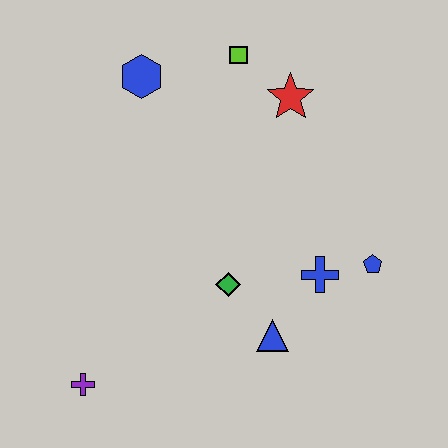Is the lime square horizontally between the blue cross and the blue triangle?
No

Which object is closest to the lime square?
The red star is closest to the lime square.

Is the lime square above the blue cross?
Yes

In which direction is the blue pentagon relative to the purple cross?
The blue pentagon is to the right of the purple cross.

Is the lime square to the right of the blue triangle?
No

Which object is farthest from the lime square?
The purple cross is farthest from the lime square.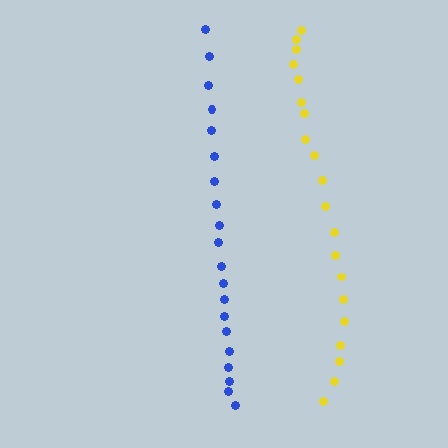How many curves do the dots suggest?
There are 2 distinct paths.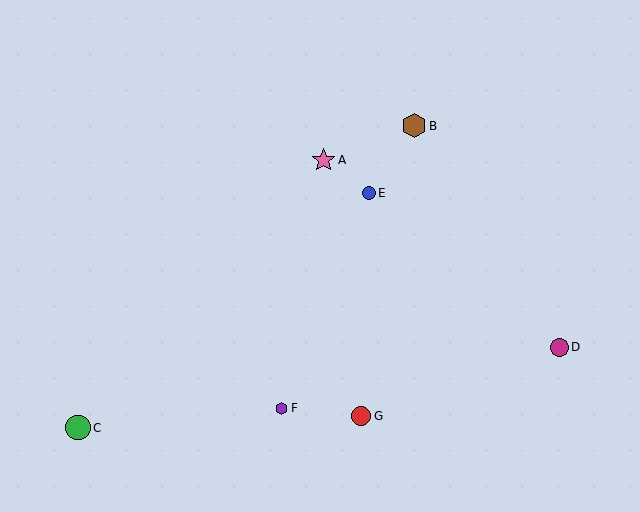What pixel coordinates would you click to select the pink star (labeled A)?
Click at (324, 160) to select the pink star A.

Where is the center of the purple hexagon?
The center of the purple hexagon is at (282, 408).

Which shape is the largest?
The green circle (labeled C) is the largest.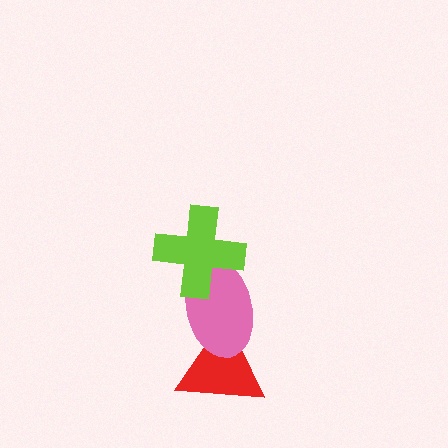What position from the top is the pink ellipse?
The pink ellipse is 2nd from the top.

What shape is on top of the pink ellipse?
The lime cross is on top of the pink ellipse.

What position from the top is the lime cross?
The lime cross is 1st from the top.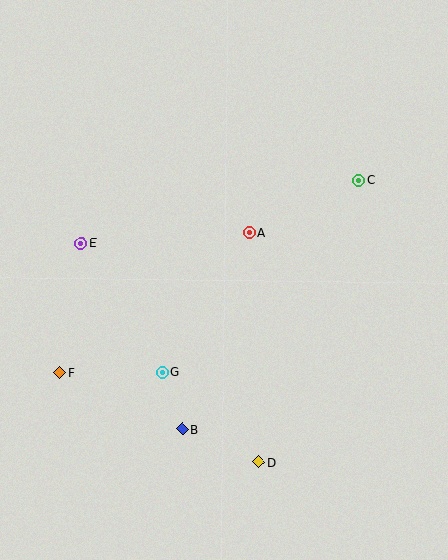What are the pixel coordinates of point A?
Point A is at (249, 233).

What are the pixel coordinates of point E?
Point E is at (81, 244).